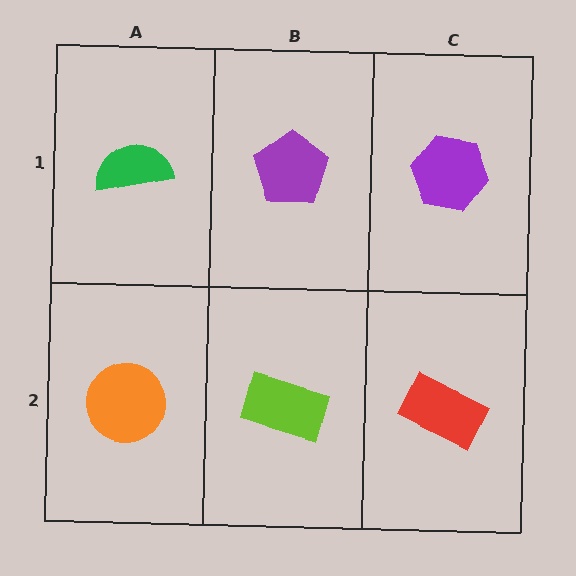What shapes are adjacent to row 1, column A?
An orange circle (row 2, column A), a purple pentagon (row 1, column B).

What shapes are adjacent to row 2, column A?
A green semicircle (row 1, column A), a lime rectangle (row 2, column B).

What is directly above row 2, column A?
A green semicircle.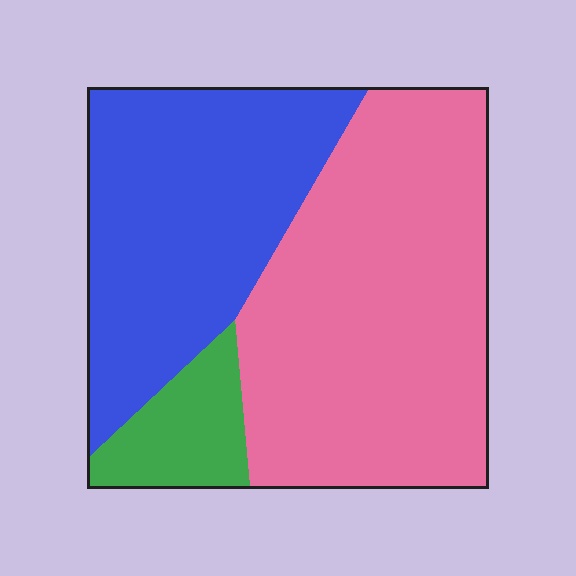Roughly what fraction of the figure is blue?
Blue takes up about three eighths (3/8) of the figure.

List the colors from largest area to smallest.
From largest to smallest: pink, blue, green.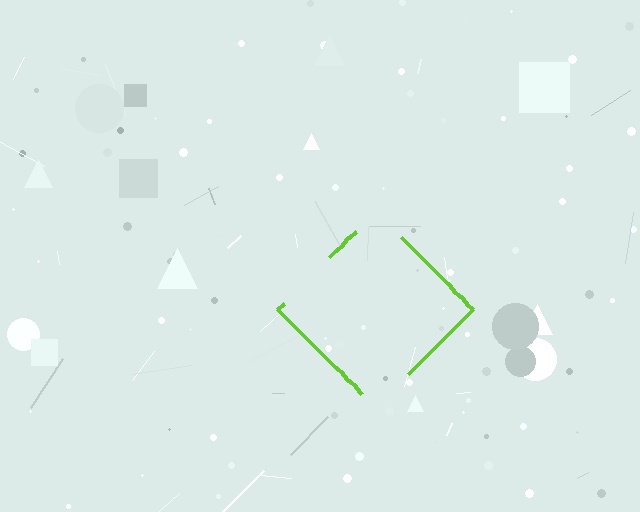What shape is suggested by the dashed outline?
The dashed outline suggests a diamond.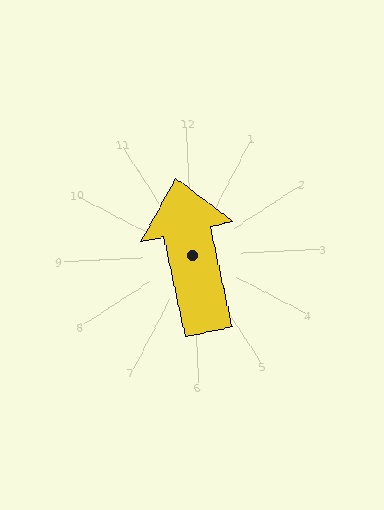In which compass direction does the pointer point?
North.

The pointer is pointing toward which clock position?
Roughly 12 o'clock.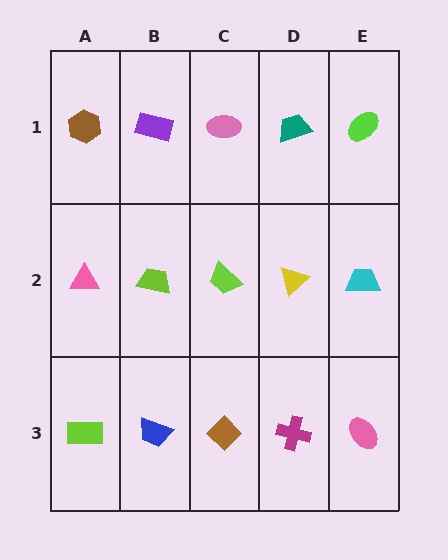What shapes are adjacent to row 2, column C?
A pink ellipse (row 1, column C), a brown diamond (row 3, column C), a lime trapezoid (row 2, column B), a yellow triangle (row 2, column D).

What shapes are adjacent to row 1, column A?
A pink triangle (row 2, column A), a purple rectangle (row 1, column B).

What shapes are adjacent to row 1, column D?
A yellow triangle (row 2, column D), a pink ellipse (row 1, column C), a lime ellipse (row 1, column E).